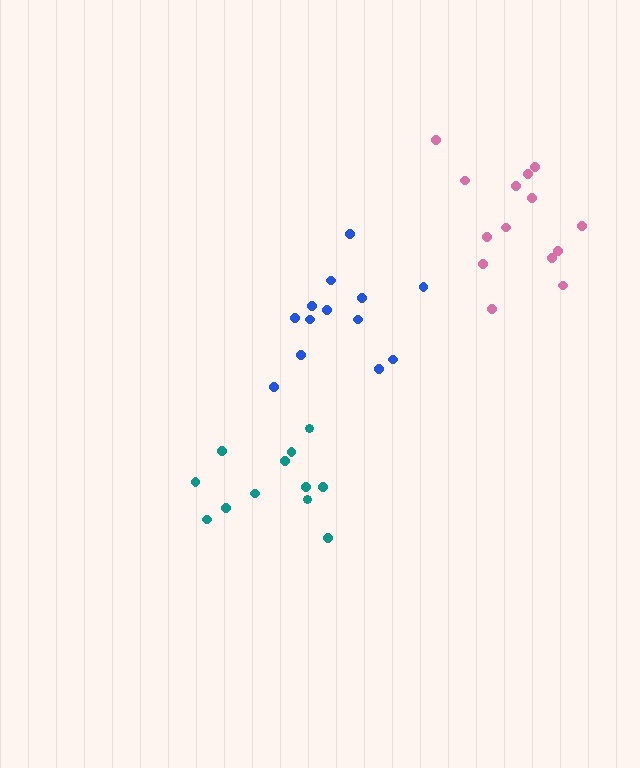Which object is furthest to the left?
The teal cluster is leftmost.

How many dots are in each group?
Group 1: 12 dots, Group 2: 13 dots, Group 3: 14 dots (39 total).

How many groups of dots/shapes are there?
There are 3 groups.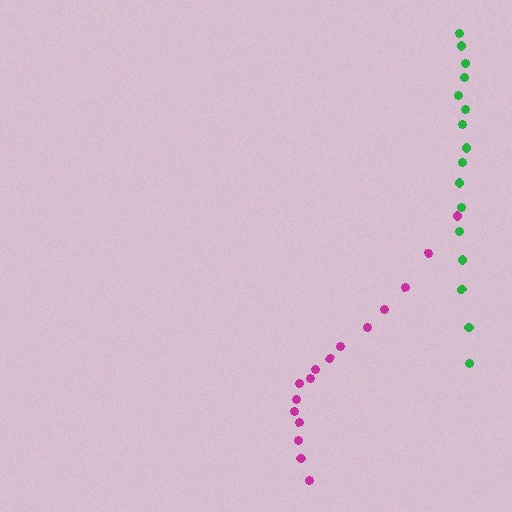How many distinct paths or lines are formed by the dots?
There are 2 distinct paths.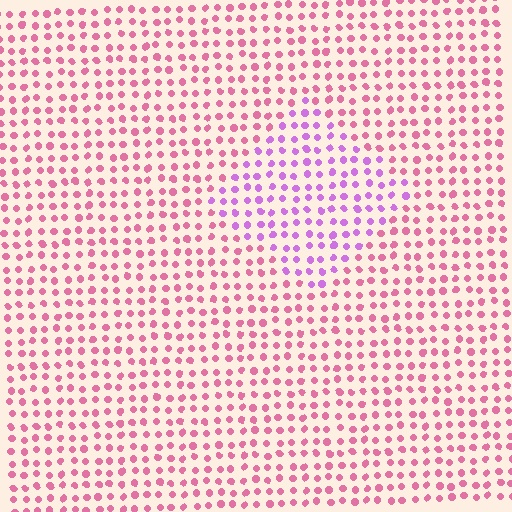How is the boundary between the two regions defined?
The boundary is defined purely by a slight shift in hue (about 43 degrees). Spacing, size, and orientation are identical on both sides.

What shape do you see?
I see a diamond.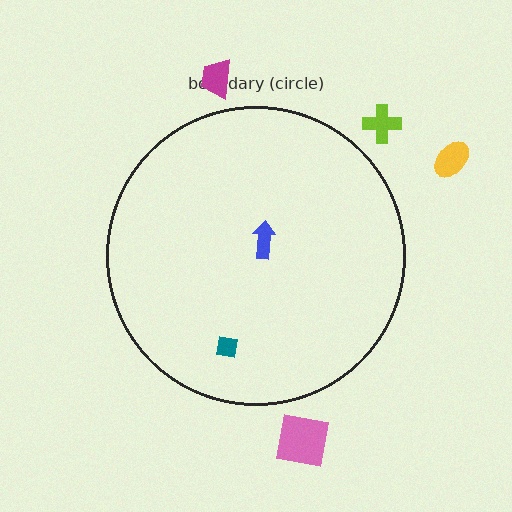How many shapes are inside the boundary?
2 inside, 4 outside.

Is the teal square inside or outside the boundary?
Inside.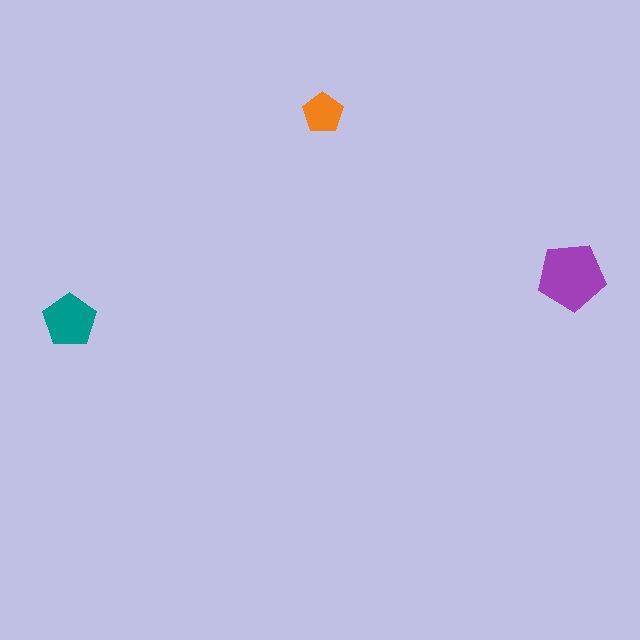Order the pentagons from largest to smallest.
the purple one, the teal one, the orange one.